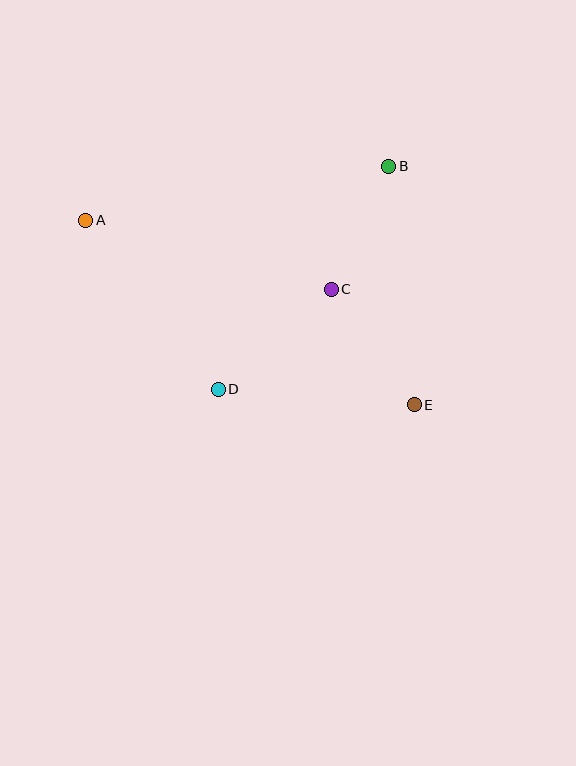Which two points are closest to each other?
Points B and C are closest to each other.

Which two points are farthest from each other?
Points A and E are farthest from each other.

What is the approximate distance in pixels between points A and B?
The distance between A and B is approximately 308 pixels.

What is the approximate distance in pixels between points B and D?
The distance between B and D is approximately 281 pixels.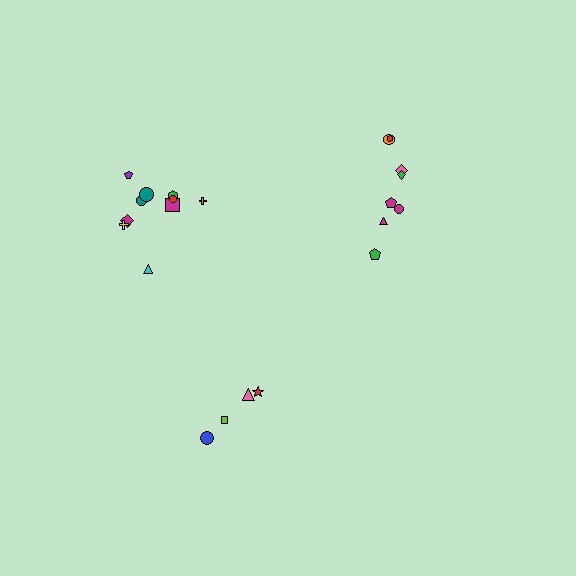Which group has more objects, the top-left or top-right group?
The top-left group.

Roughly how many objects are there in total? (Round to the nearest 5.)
Roughly 20 objects in total.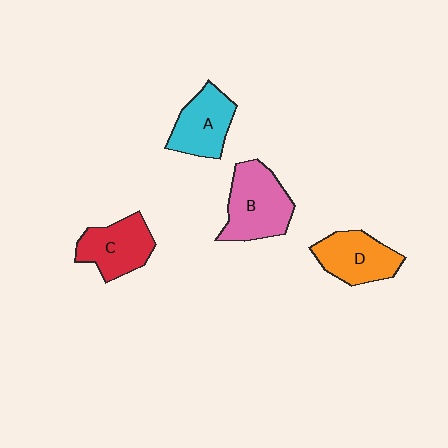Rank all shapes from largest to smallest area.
From largest to smallest: B (pink), D (orange), C (red), A (cyan).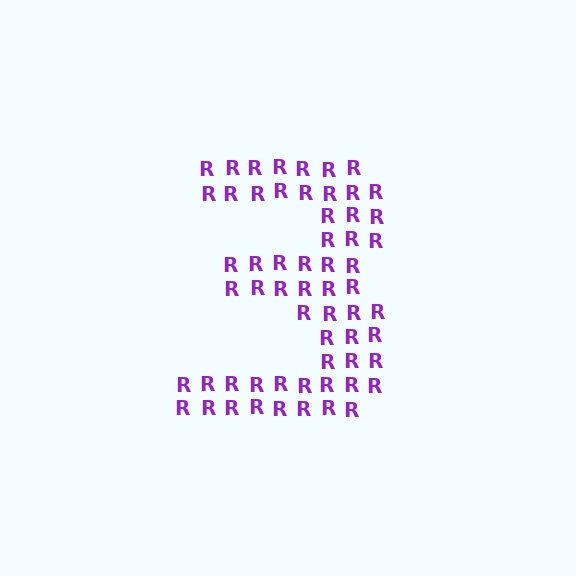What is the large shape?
The large shape is the digit 3.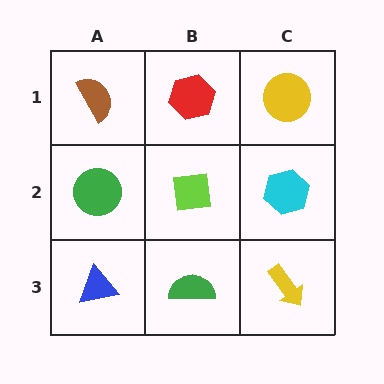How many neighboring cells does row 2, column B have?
4.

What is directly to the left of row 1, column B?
A brown semicircle.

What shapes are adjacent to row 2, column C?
A yellow circle (row 1, column C), a yellow arrow (row 3, column C), a lime square (row 2, column B).